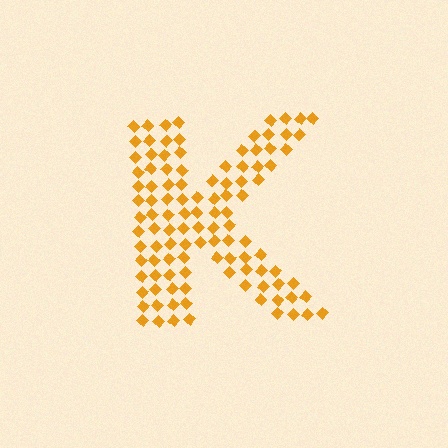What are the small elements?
The small elements are diamonds.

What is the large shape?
The large shape is the letter K.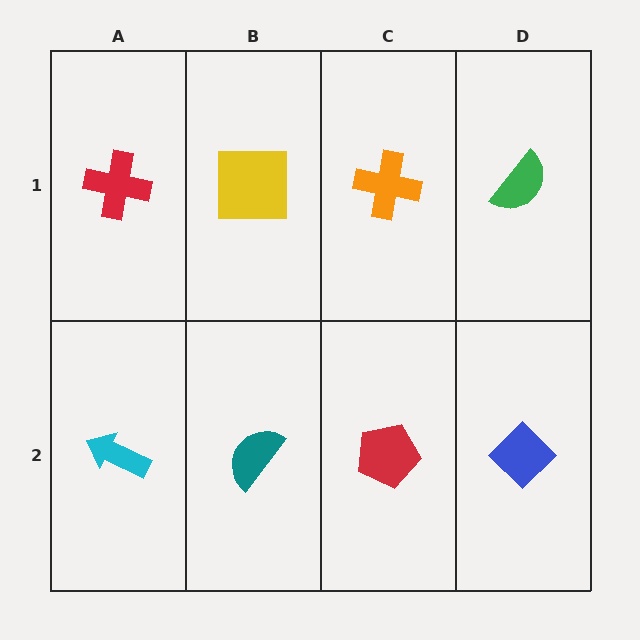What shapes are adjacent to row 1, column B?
A teal semicircle (row 2, column B), a red cross (row 1, column A), an orange cross (row 1, column C).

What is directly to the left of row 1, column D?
An orange cross.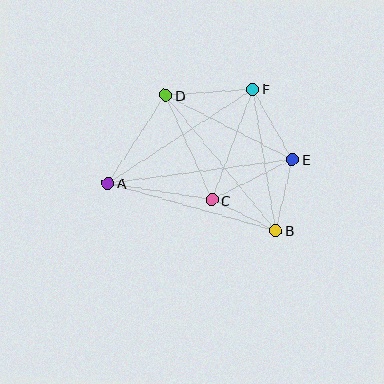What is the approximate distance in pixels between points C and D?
The distance between C and D is approximately 114 pixels.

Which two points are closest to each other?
Points B and C are closest to each other.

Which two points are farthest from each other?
Points A and E are farthest from each other.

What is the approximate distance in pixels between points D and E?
The distance between D and E is approximately 142 pixels.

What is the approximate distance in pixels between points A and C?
The distance between A and C is approximately 105 pixels.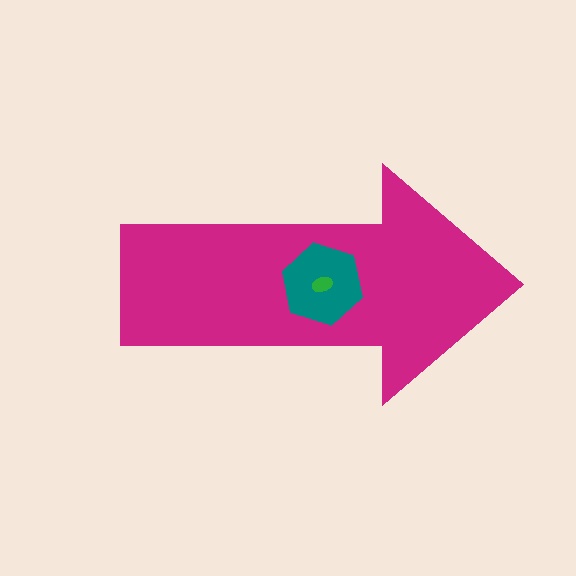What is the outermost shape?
The magenta arrow.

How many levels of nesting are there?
3.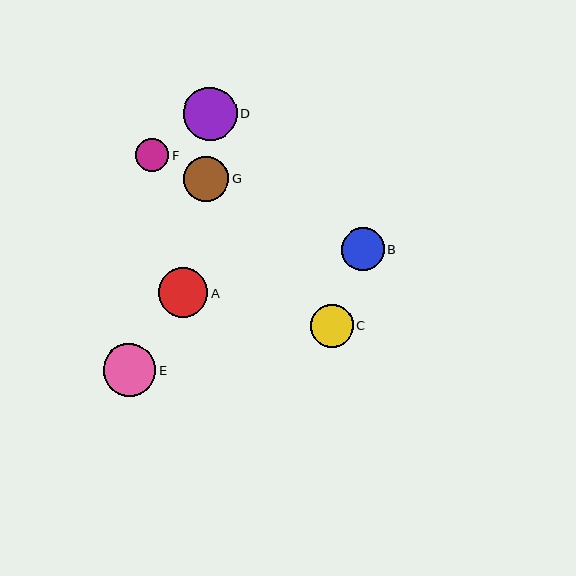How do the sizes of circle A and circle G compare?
Circle A and circle G are approximately the same size.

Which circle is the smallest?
Circle F is the smallest with a size of approximately 33 pixels.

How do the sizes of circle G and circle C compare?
Circle G and circle C are approximately the same size.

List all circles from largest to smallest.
From largest to smallest: D, E, A, G, B, C, F.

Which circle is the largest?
Circle D is the largest with a size of approximately 54 pixels.